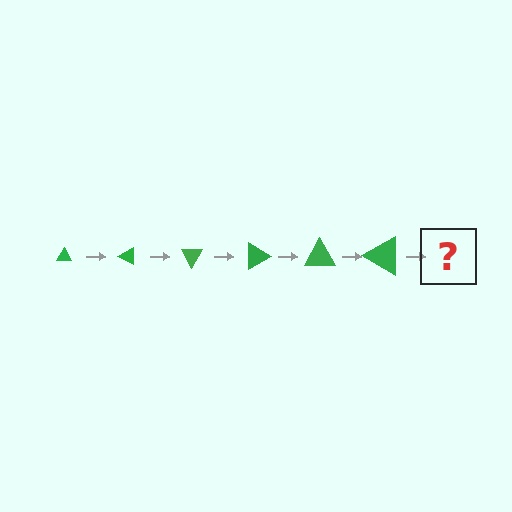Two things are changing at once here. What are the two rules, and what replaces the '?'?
The two rules are that the triangle grows larger each step and it rotates 30 degrees each step. The '?' should be a triangle, larger than the previous one and rotated 180 degrees from the start.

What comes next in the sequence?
The next element should be a triangle, larger than the previous one and rotated 180 degrees from the start.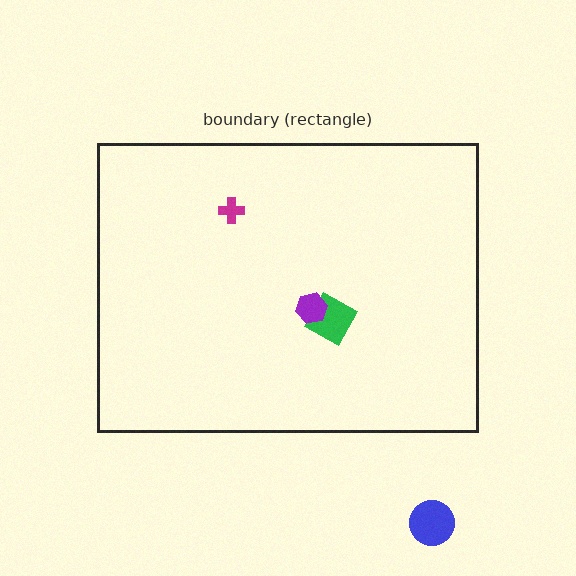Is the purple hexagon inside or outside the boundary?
Inside.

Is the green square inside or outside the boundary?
Inside.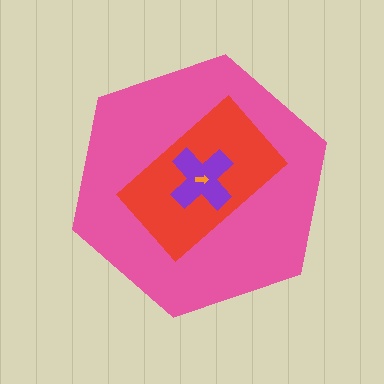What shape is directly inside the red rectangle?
The purple cross.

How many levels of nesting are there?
4.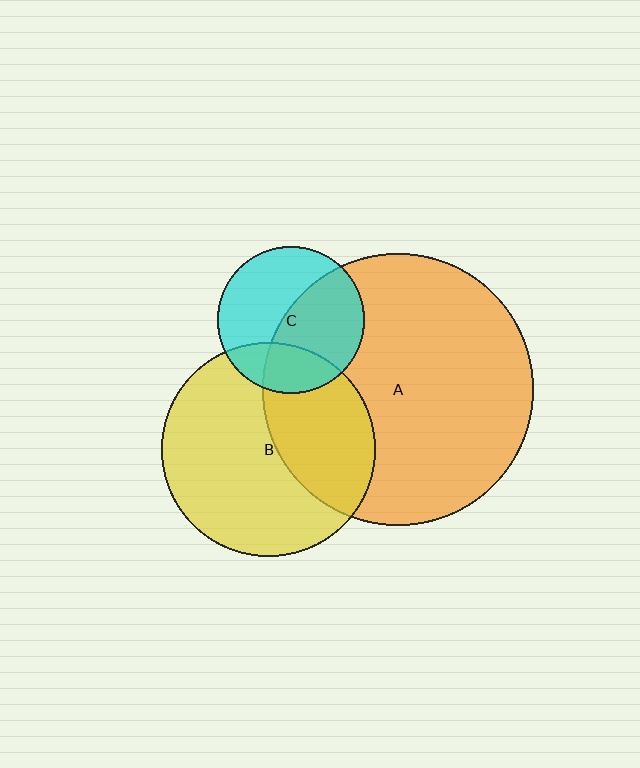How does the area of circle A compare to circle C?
Approximately 3.4 times.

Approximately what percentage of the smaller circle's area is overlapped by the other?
Approximately 50%.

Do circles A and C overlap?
Yes.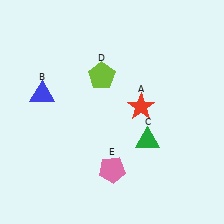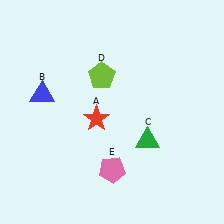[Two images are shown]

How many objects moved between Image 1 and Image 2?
1 object moved between the two images.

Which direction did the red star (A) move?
The red star (A) moved left.